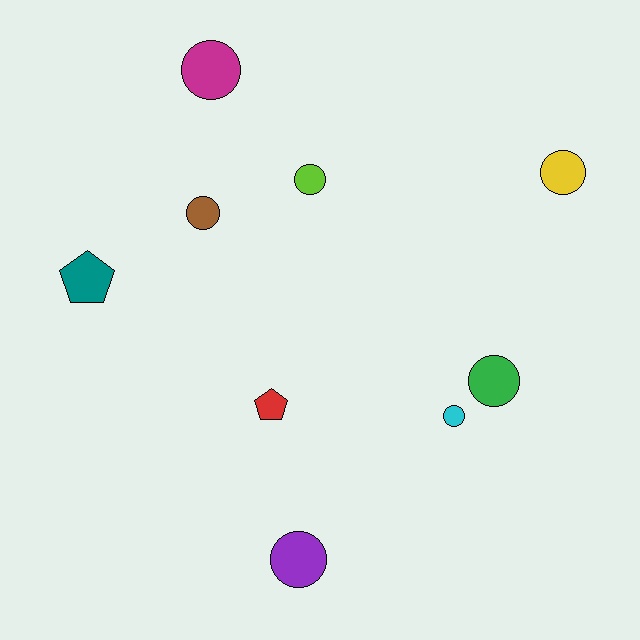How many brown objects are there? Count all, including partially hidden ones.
There is 1 brown object.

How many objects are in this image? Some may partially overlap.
There are 9 objects.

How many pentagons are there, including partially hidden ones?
There are 2 pentagons.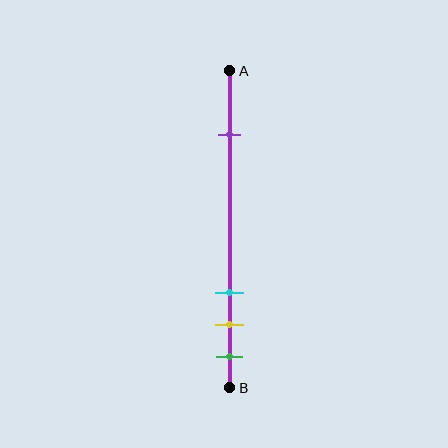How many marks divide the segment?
There are 4 marks dividing the segment.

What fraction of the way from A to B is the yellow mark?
The yellow mark is approximately 80% (0.8) of the way from A to B.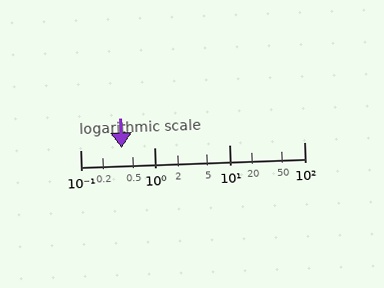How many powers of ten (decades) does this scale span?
The scale spans 3 decades, from 0.1 to 100.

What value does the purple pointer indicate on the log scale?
The pointer indicates approximately 0.36.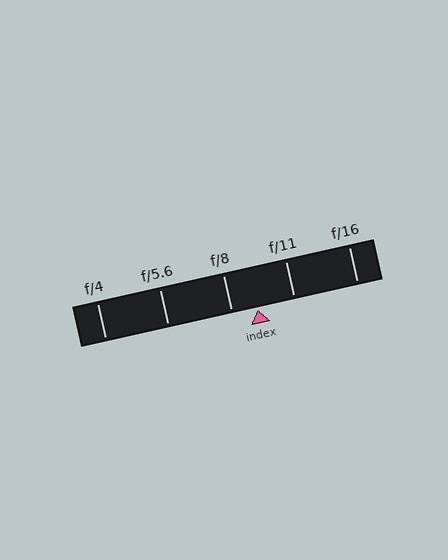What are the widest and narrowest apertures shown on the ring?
The widest aperture shown is f/4 and the narrowest is f/16.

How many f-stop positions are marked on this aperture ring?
There are 5 f-stop positions marked.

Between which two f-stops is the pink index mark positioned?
The index mark is between f/8 and f/11.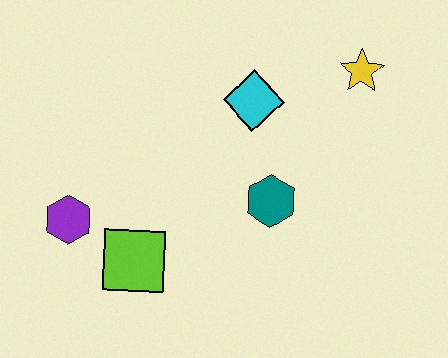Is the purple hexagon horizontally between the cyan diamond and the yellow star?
No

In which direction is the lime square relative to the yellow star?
The lime square is to the left of the yellow star.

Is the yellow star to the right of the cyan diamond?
Yes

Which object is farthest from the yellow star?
The purple hexagon is farthest from the yellow star.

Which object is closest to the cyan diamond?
The teal hexagon is closest to the cyan diamond.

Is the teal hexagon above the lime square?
Yes